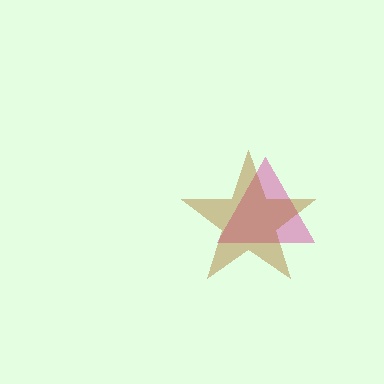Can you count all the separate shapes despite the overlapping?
Yes, there are 2 separate shapes.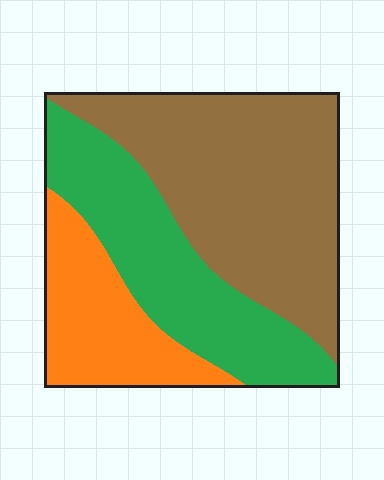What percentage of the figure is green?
Green covers about 30% of the figure.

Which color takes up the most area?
Brown, at roughly 45%.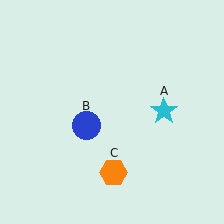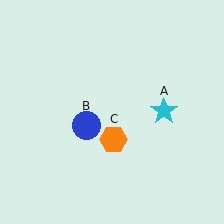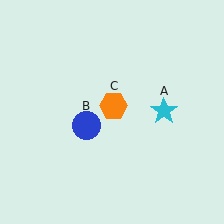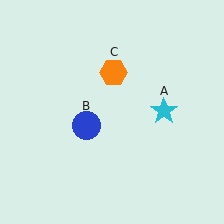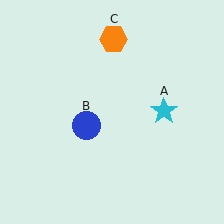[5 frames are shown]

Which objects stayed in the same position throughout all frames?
Cyan star (object A) and blue circle (object B) remained stationary.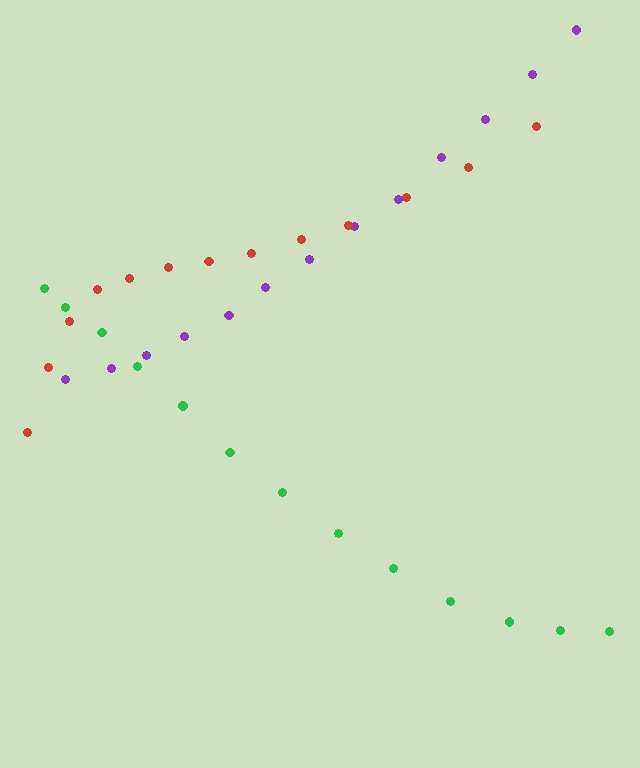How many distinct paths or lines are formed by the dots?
There are 3 distinct paths.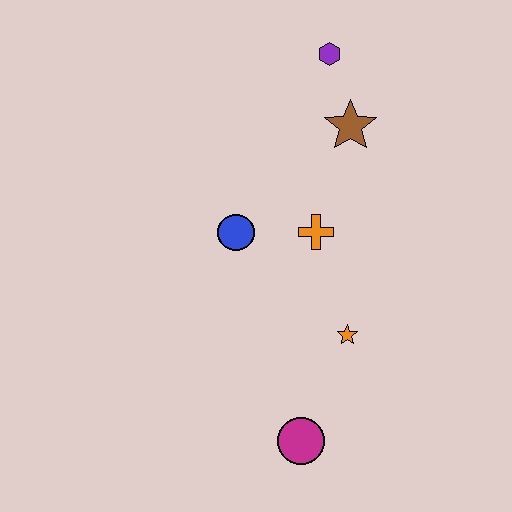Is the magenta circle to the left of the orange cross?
Yes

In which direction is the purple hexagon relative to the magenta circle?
The purple hexagon is above the magenta circle.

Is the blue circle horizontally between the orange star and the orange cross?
No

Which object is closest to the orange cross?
The blue circle is closest to the orange cross.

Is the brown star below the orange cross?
No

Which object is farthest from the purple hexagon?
The magenta circle is farthest from the purple hexagon.